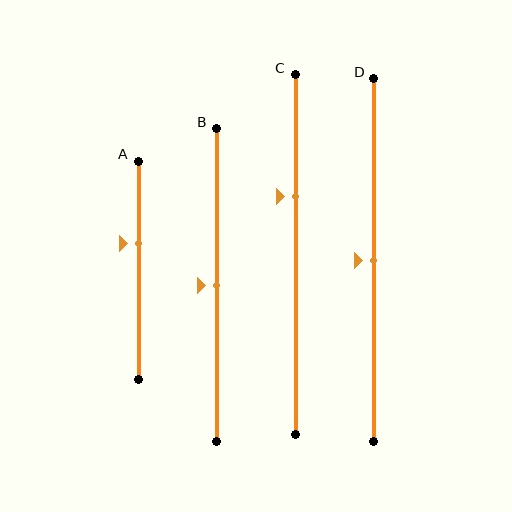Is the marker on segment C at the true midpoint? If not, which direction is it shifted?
No, the marker on segment C is shifted upward by about 16% of the segment length.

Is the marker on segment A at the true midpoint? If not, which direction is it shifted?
No, the marker on segment A is shifted upward by about 12% of the segment length.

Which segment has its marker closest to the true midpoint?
Segment B has its marker closest to the true midpoint.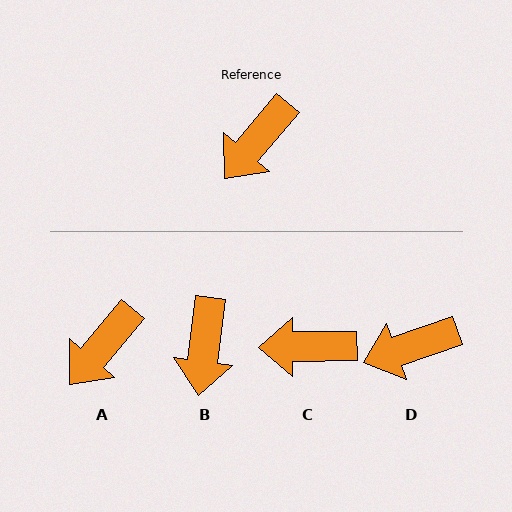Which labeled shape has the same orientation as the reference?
A.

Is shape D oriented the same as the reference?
No, it is off by about 31 degrees.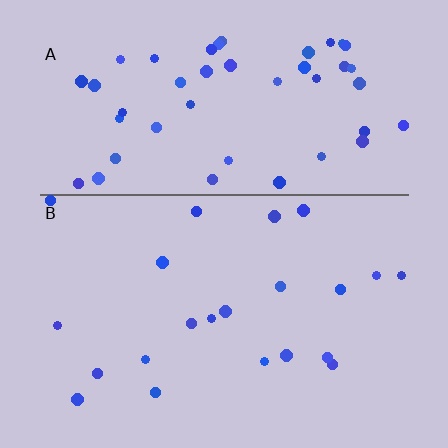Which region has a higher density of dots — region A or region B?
A (the top).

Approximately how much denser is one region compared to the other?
Approximately 2.3× — region A over region B.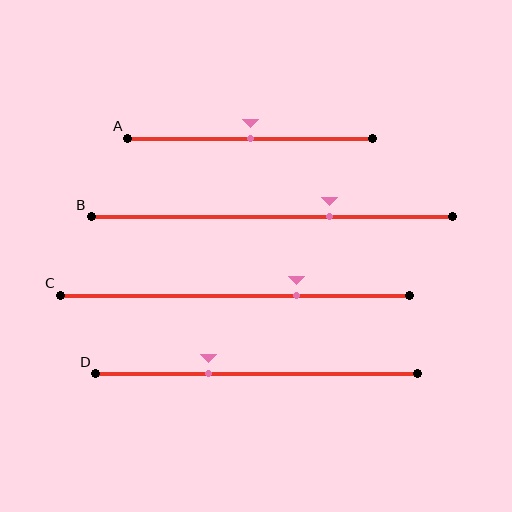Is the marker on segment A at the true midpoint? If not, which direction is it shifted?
Yes, the marker on segment A is at the true midpoint.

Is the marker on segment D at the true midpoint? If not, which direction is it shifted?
No, the marker on segment D is shifted to the left by about 15% of the segment length.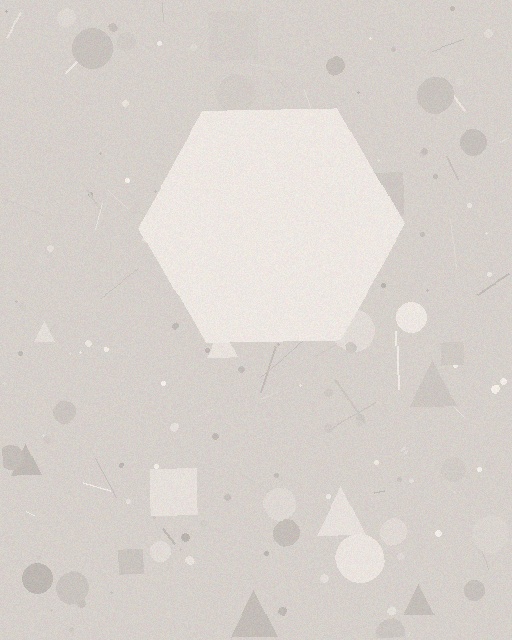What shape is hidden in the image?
A hexagon is hidden in the image.